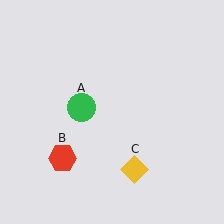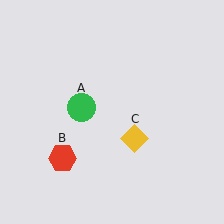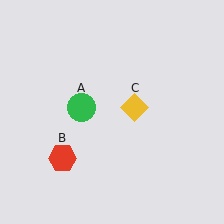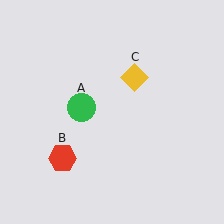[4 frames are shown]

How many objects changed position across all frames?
1 object changed position: yellow diamond (object C).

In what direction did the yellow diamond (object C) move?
The yellow diamond (object C) moved up.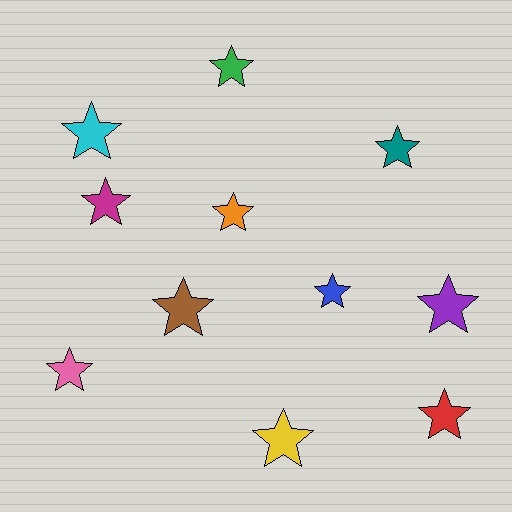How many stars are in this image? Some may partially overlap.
There are 11 stars.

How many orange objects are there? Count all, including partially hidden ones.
There is 1 orange object.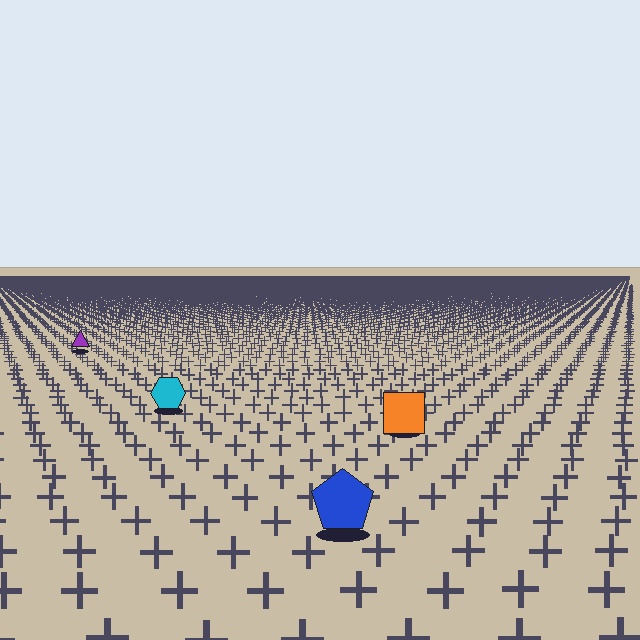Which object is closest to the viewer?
The blue pentagon is closest. The texture marks near it are larger and more spread out.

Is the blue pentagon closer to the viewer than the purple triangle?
Yes. The blue pentagon is closer — you can tell from the texture gradient: the ground texture is coarser near it.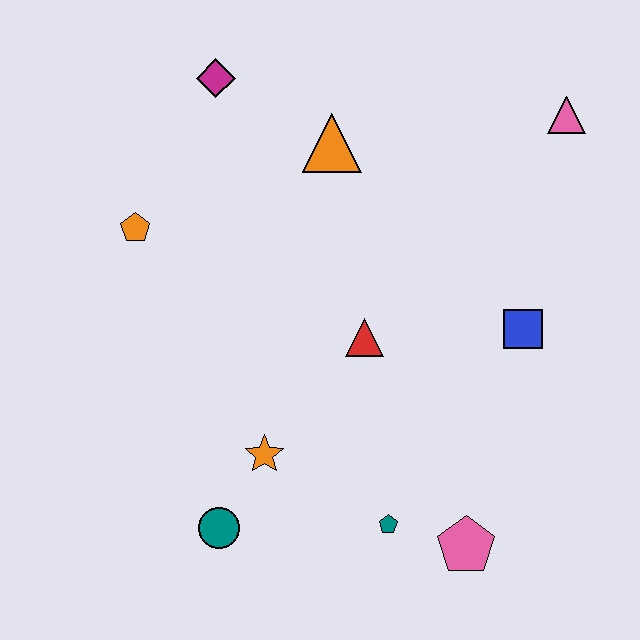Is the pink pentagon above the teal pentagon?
No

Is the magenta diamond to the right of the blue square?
No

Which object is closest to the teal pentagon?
The pink pentagon is closest to the teal pentagon.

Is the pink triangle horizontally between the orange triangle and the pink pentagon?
No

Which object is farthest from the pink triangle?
The teal circle is farthest from the pink triangle.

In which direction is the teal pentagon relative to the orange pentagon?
The teal pentagon is below the orange pentagon.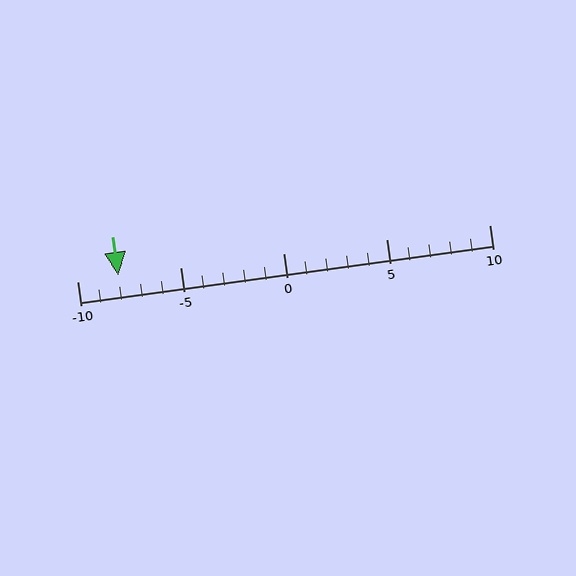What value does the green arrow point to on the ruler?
The green arrow points to approximately -8.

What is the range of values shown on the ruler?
The ruler shows values from -10 to 10.